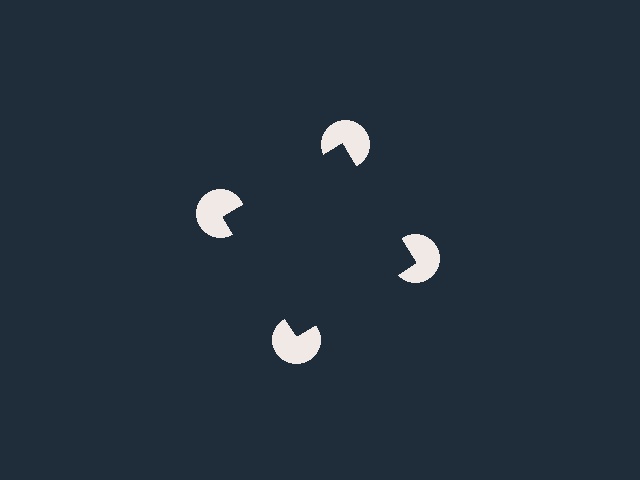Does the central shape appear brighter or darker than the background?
It typically appears slightly darker than the background, even though no actual brightness change is drawn.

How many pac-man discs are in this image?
There are 4 — one at each vertex of the illusory square.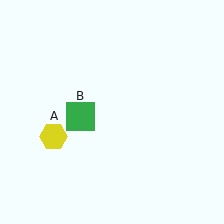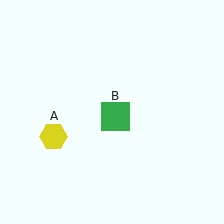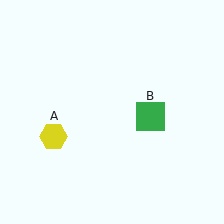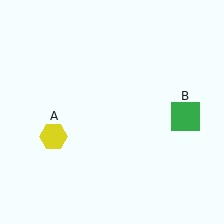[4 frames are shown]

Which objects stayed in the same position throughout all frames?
Yellow hexagon (object A) remained stationary.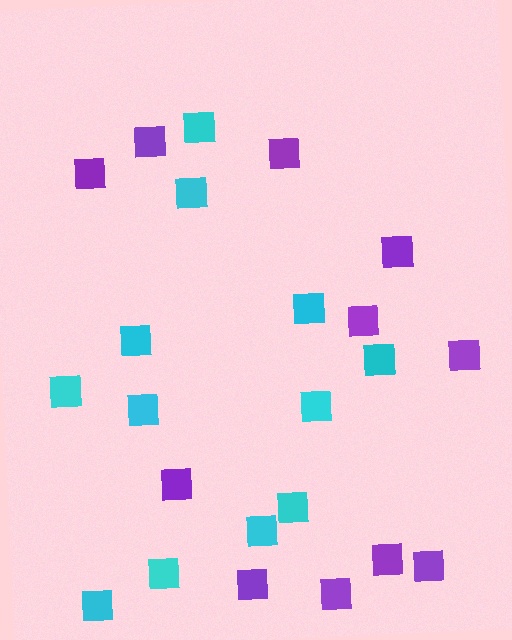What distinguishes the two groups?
There are 2 groups: one group of purple squares (11) and one group of cyan squares (12).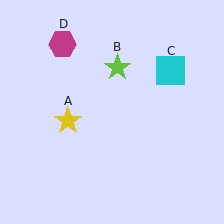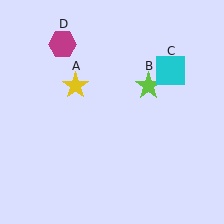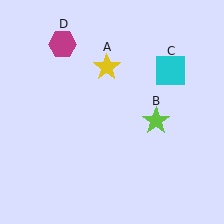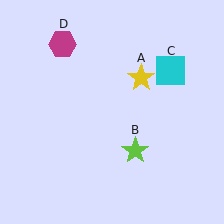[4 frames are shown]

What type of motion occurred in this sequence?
The yellow star (object A), lime star (object B) rotated clockwise around the center of the scene.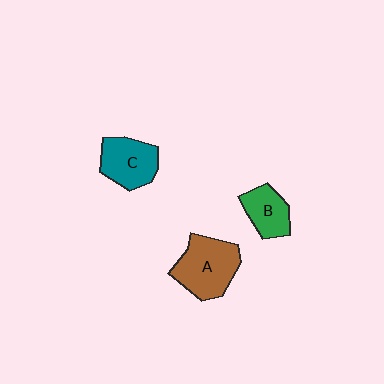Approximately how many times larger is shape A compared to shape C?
Approximately 1.3 times.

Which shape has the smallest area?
Shape B (green).